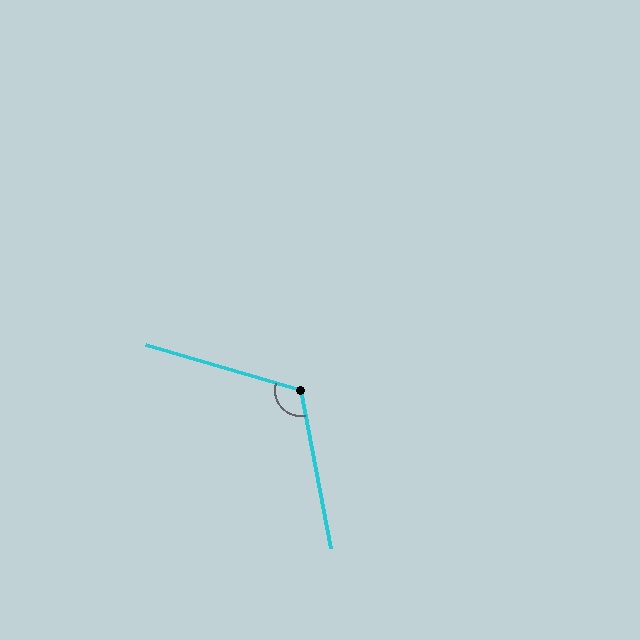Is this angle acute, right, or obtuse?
It is obtuse.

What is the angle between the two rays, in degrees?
Approximately 117 degrees.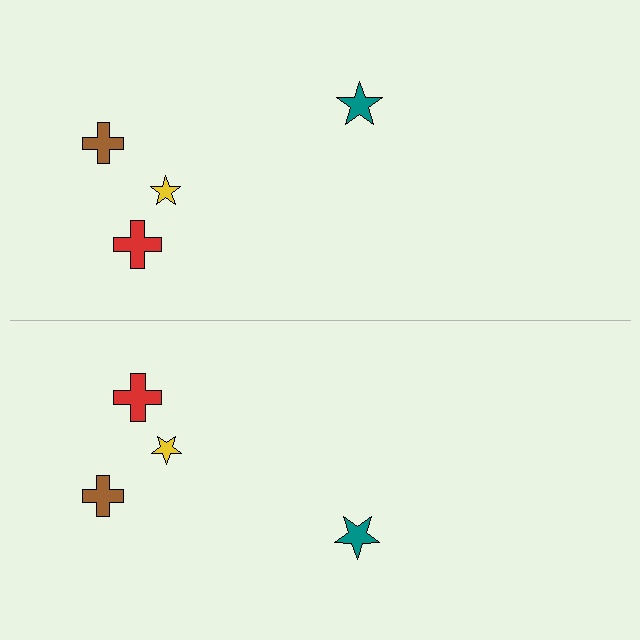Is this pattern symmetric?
Yes, this pattern has bilateral (reflection) symmetry.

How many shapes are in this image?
There are 8 shapes in this image.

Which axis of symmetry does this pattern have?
The pattern has a horizontal axis of symmetry running through the center of the image.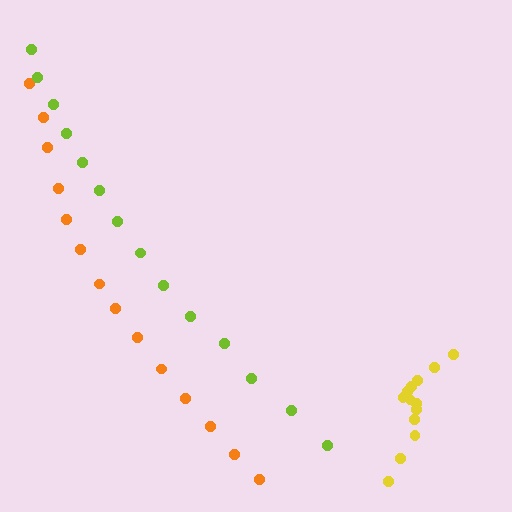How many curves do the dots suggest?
There are 3 distinct paths.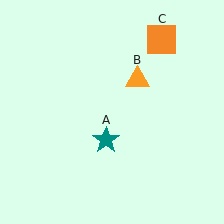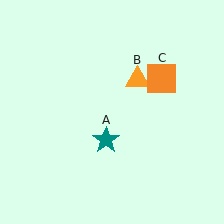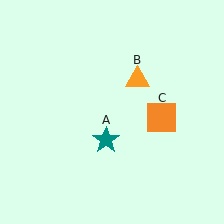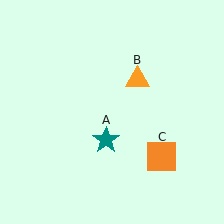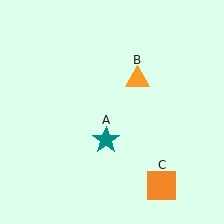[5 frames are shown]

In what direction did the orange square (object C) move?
The orange square (object C) moved down.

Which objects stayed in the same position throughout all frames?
Teal star (object A) and orange triangle (object B) remained stationary.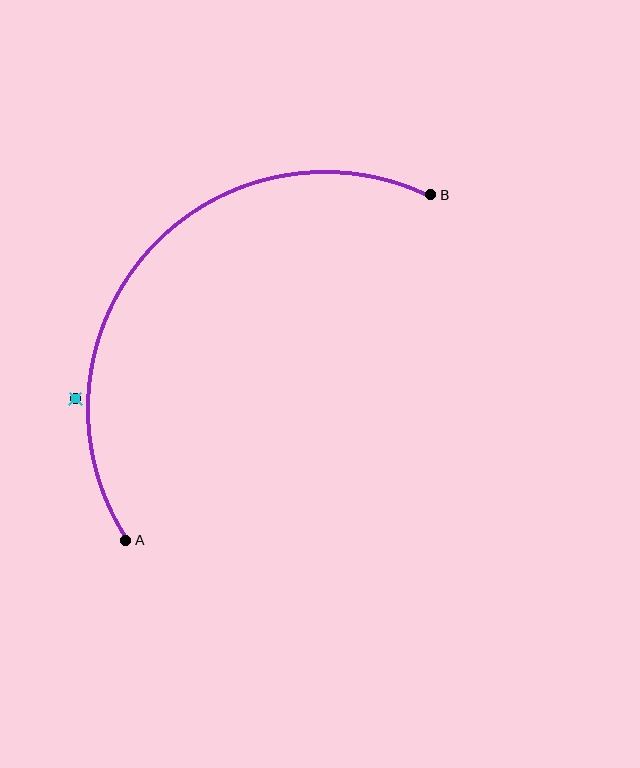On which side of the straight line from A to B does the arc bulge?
The arc bulges above and to the left of the straight line connecting A and B.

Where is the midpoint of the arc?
The arc midpoint is the point on the curve farthest from the straight line joining A and B. It sits above and to the left of that line.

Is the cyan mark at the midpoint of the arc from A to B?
No — the cyan mark does not lie on the arc at all. It sits slightly outside the curve.